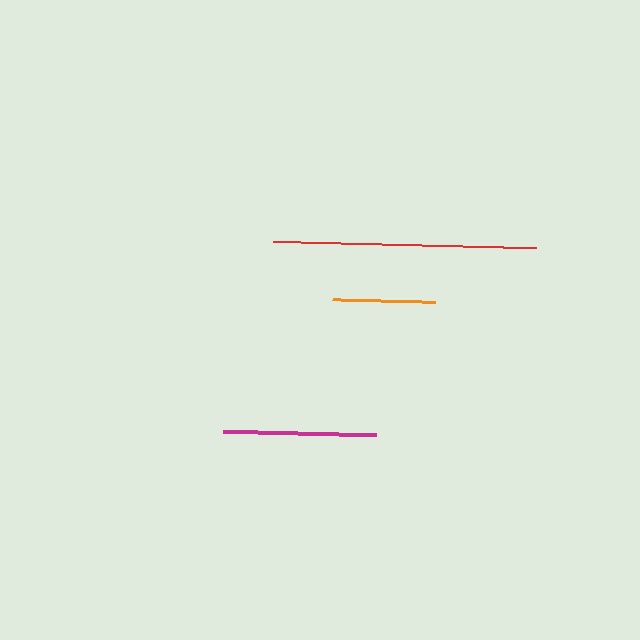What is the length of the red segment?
The red segment is approximately 262 pixels long.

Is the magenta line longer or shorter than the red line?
The red line is longer than the magenta line.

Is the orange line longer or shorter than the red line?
The red line is longer than the orange line.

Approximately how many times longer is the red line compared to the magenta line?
The red line is approximately 1.7 times the length of the magenta line.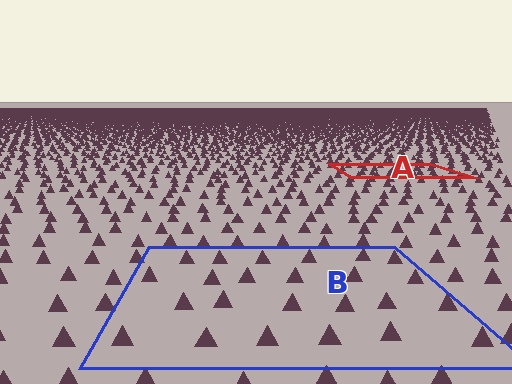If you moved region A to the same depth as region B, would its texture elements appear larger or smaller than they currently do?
They would appear larger. At a closer depth, the same texture elements are projected at a bigger on-screen size.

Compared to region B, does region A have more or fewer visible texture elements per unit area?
Region A has more texture elements per unit area — they are packed more densely because it is farther away.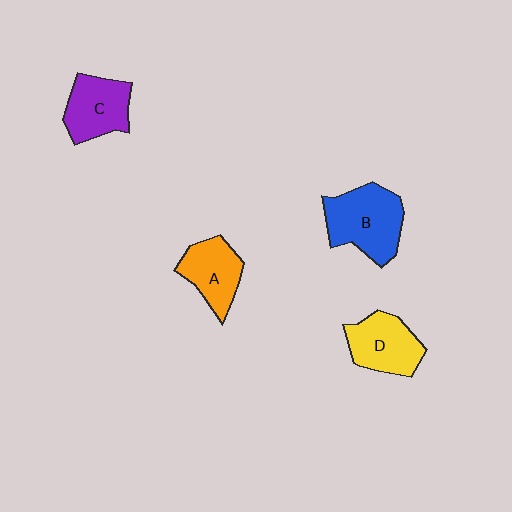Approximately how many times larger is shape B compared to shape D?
Approximately 1.2 times.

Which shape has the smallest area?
Shape A (orange).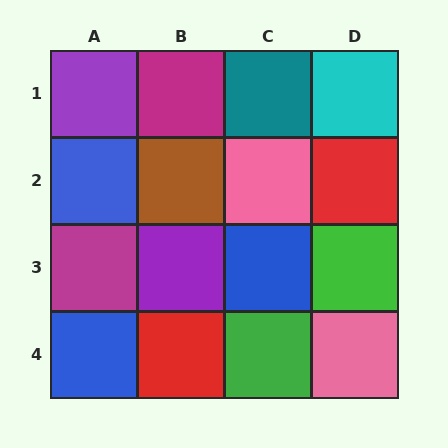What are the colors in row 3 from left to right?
Magenta, purple, blue, green.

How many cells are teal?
1 cell is teal.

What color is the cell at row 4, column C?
Green.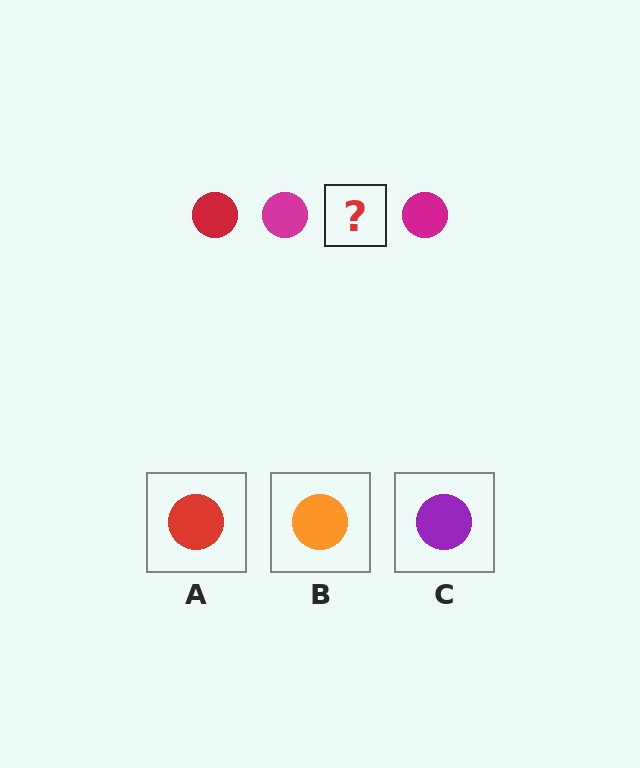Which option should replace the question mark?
Option A.